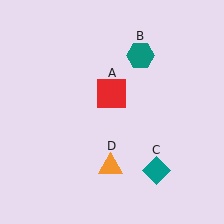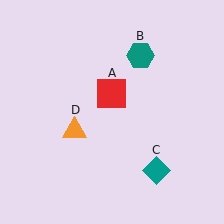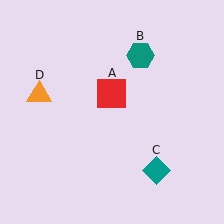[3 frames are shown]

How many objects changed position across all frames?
1 object changed position: orange triangle (object D).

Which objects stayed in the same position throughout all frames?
Red square (object A) and teal hexagon (object B) and teal diamond (object C) remained stationary.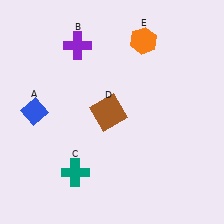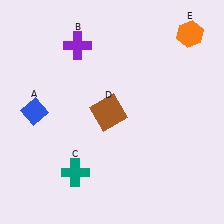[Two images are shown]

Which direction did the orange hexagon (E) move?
The orange hexagon (E) moved right.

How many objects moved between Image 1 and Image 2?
1 object moved between the two images.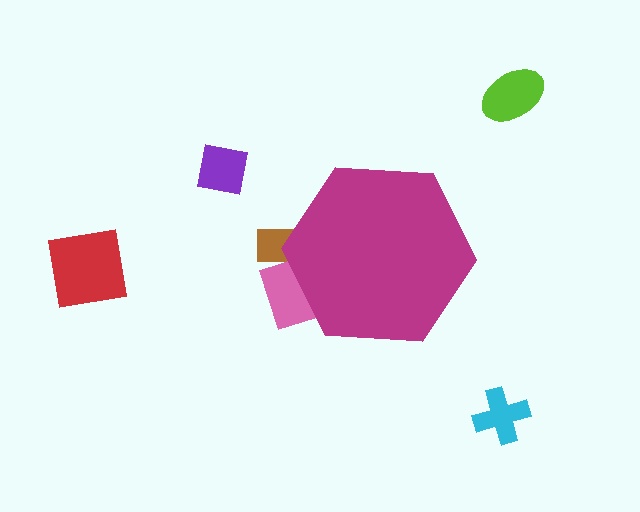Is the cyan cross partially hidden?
No, the cyan cross is fully visible.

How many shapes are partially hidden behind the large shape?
2 shapes are partially hidden.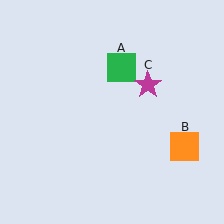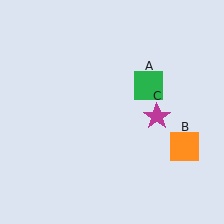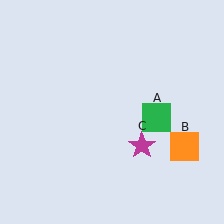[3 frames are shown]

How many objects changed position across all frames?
2 objects changed position: green square (object A), magenta star (object C).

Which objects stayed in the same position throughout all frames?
Orange square (object B) remained stationary.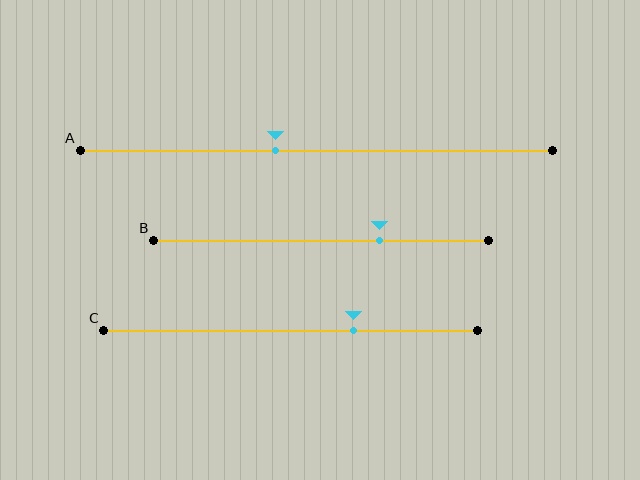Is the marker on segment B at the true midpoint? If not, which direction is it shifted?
No, the marker on segment B is shifted to the right by about 17% of the segment length.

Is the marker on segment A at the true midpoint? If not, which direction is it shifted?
No, the marker on segment A is shifted to the left by about 9% of the segment length.